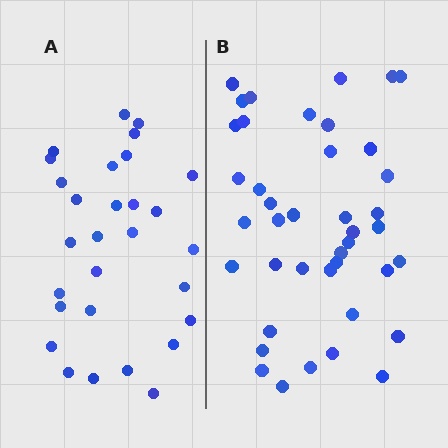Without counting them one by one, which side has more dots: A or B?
Region B (the right region) has more dots.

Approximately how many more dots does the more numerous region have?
Region B has roughly 12 or so more dots than region A.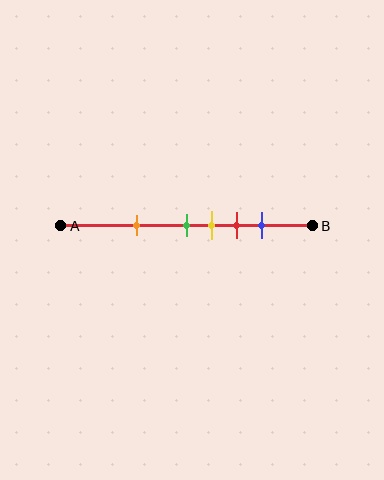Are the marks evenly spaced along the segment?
No, the marks are not evenly spaced.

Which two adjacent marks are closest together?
The green and yellow marks are the closest adjacent pair.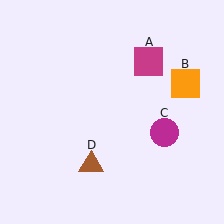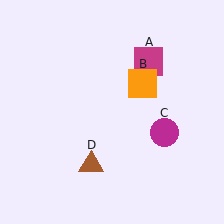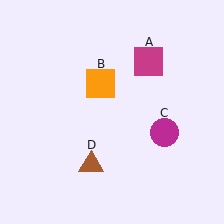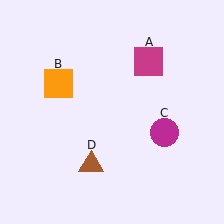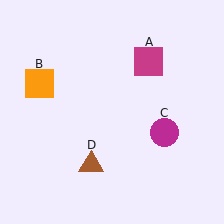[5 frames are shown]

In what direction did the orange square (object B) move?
The orange square (object B) moved left.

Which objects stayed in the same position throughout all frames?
Magenta square (object A) and magenta circle (object C) and brown triangle (object D) remained stationary.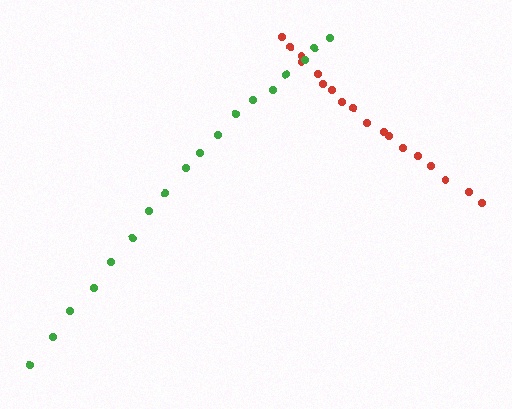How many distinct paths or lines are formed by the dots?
There are 2 distinct paths.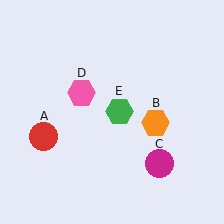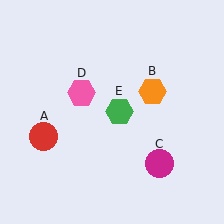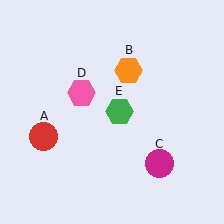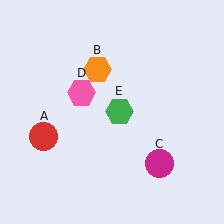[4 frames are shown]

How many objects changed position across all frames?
1 object changed position: orange hexagon (object B).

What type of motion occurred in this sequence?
The orange hexagon (object B) rotated counterclockwise around the center of the scene.